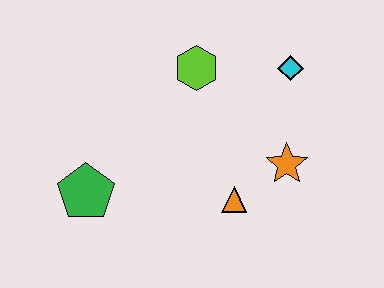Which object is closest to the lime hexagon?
The cyan diamond is closest to the lime hexagon.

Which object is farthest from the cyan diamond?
The green pentagon is farthest from the cyan diamond.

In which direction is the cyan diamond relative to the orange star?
The cyan diamond is above the orange star.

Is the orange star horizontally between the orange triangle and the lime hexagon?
No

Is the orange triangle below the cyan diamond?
Yes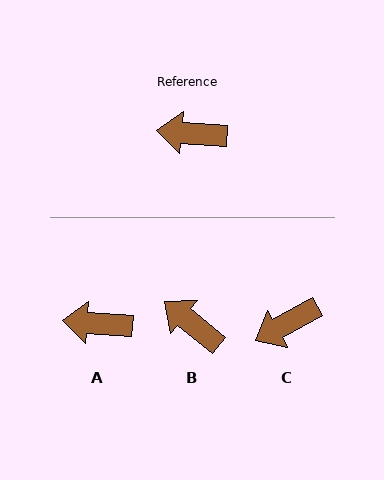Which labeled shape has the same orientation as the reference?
A.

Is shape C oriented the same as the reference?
No, it is off by about 33 degrees.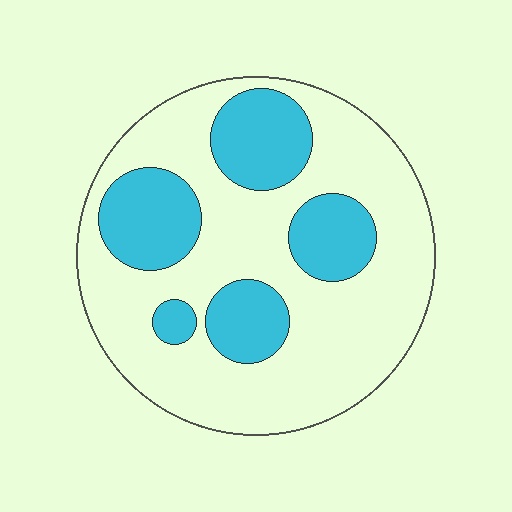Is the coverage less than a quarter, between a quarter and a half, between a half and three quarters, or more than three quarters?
Between a quarter and a half.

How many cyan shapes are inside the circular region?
5.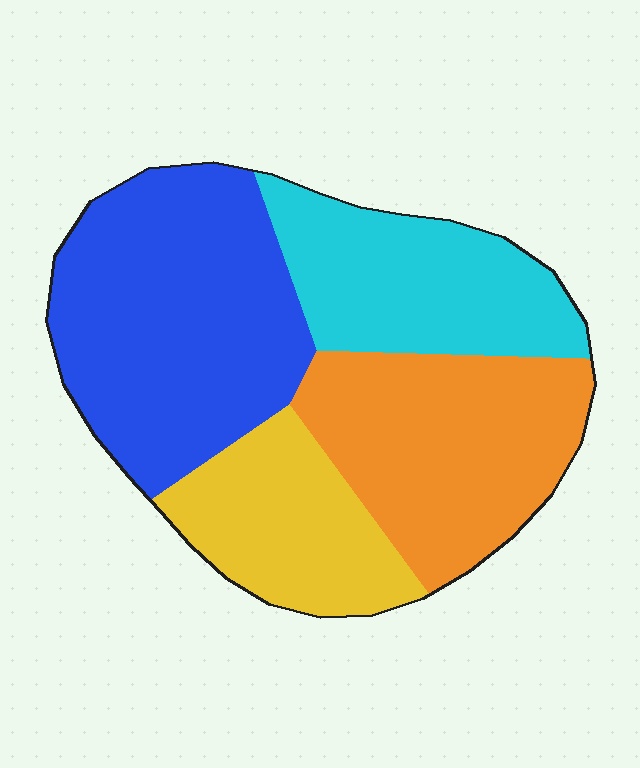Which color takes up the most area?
Blue, at roughly 35%.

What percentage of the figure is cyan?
Cyan takes up about one fifth (1/5) of the figure.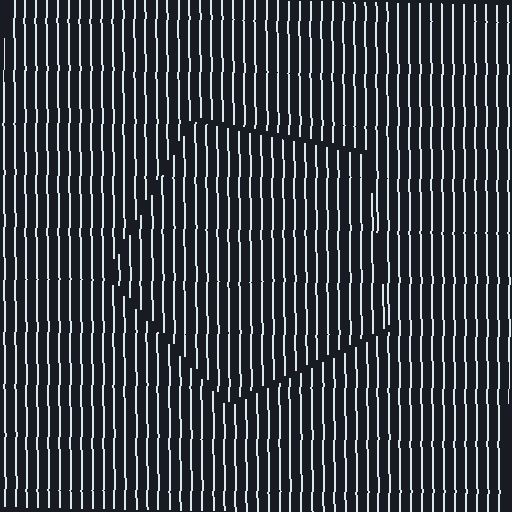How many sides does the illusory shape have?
5 sides — the line-ends trace a pentagon.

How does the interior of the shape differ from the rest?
The interior of the shape contains the same grating, shifted by half a period — the contour is defined by the phase discontinuity where line-ends from the inner and outer gratings abut.